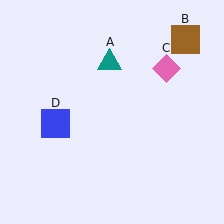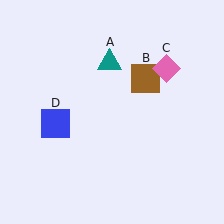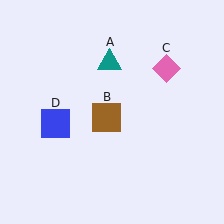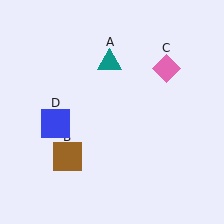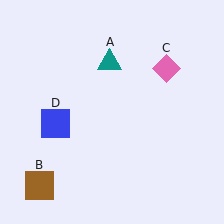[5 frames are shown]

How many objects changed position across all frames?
1 object changed position: brown square (object B).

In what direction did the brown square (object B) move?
The brown square (object B) moved down and to the left.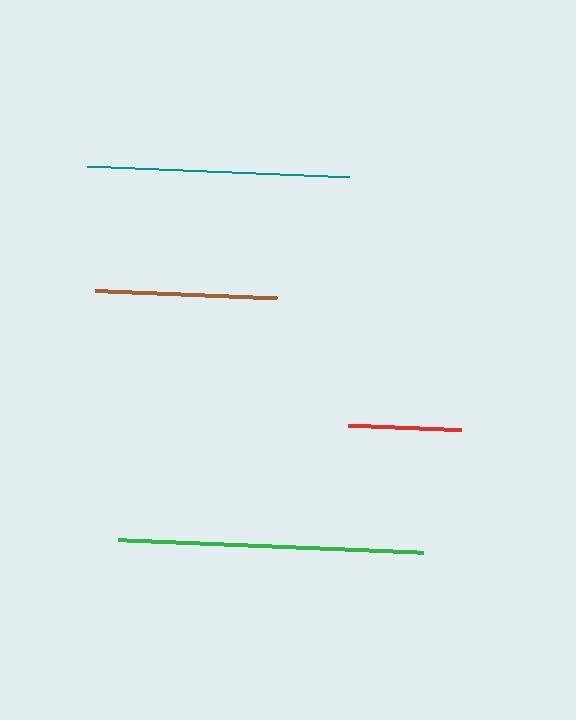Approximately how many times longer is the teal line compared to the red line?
The teal line is approximately 2.3 times the length of the red line.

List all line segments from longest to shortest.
From longest to shortest: green, teal, brown, red.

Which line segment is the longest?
The green line is the longest at approximately 305 pixels.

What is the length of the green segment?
The green segment is approximately 305 pixels long.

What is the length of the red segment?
The red segment is approximately 113 pixels long.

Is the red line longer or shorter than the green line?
The green line is longer than the red line.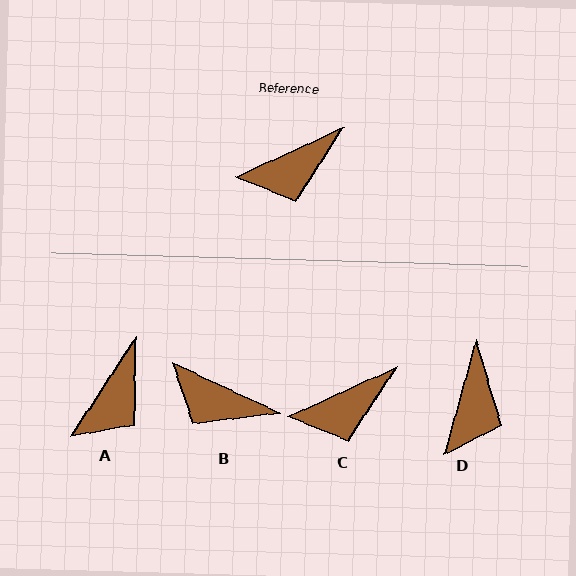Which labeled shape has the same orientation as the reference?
C.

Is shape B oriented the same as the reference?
No, it is off by about 50 degrees.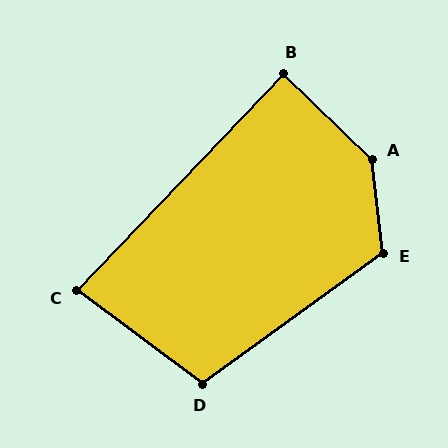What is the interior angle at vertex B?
Approximately 90 degrees (approximately right).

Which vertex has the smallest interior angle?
C, at approximately 83 degrees.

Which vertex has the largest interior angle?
A, at approximately 141 degrees.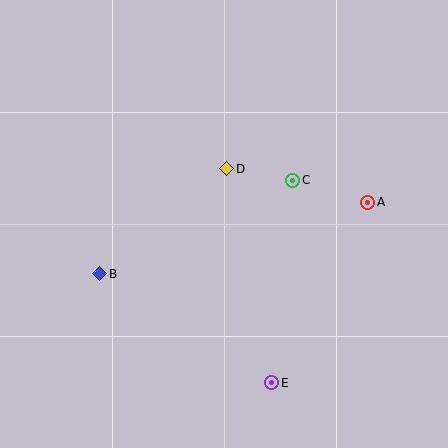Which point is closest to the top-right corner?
Point A is closest to the top-right corner.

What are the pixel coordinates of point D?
Point D is at (227, 169).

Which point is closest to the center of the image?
Point D at (227, 169) is closest to the center.